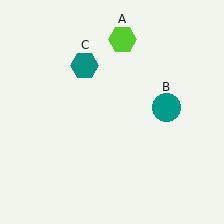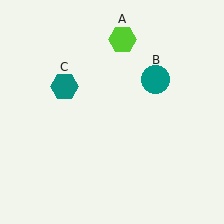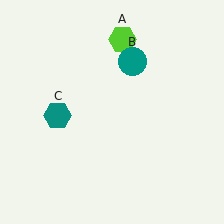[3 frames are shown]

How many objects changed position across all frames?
2 objects changed position: teal circle (object B), teal hexagon (object C).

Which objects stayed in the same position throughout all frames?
Lime hexagon (object A) remained stationary.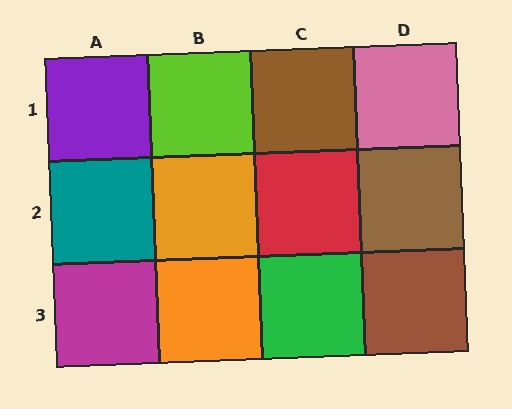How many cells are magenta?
1 cell is magenta.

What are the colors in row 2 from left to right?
Teal, orange, red, brown.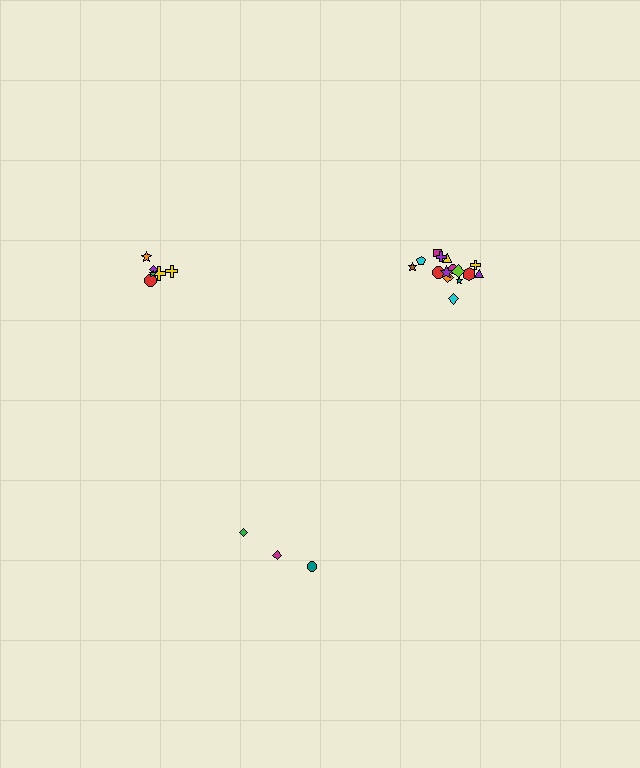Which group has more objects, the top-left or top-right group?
The top-right group.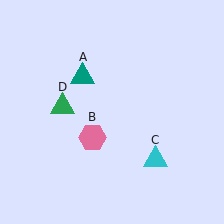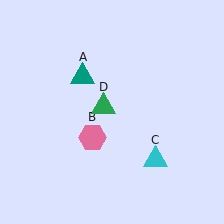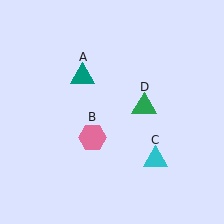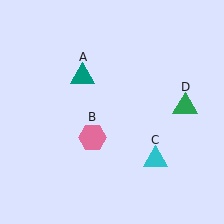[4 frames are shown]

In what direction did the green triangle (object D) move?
The green triangle (object D) moved right.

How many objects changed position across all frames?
1 object changed position: green triangle (object D).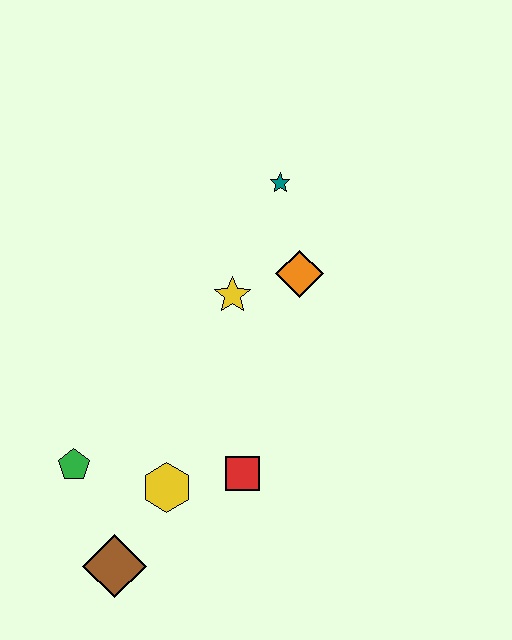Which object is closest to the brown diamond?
The yellow hexagon is closest to the brown diamond.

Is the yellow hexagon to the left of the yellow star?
Yes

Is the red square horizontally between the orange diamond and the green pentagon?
Yes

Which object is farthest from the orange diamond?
The brown diamond is farthest from the orange diamond.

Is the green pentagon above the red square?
Yes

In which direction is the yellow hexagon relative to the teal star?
The yellow hexagon is below the teal star.